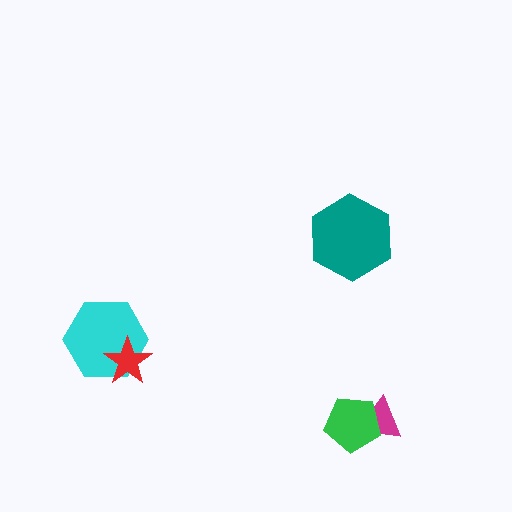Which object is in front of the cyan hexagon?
The red star is in front of the cyan hexagon.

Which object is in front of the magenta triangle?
The green pentagon is in front of the magenta triangle.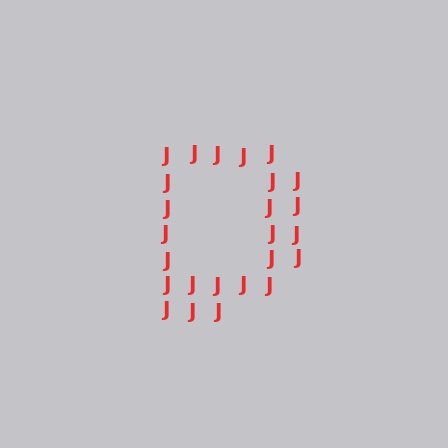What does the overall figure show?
The overall figure shows the letter D.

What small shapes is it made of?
It is made of small letter J's.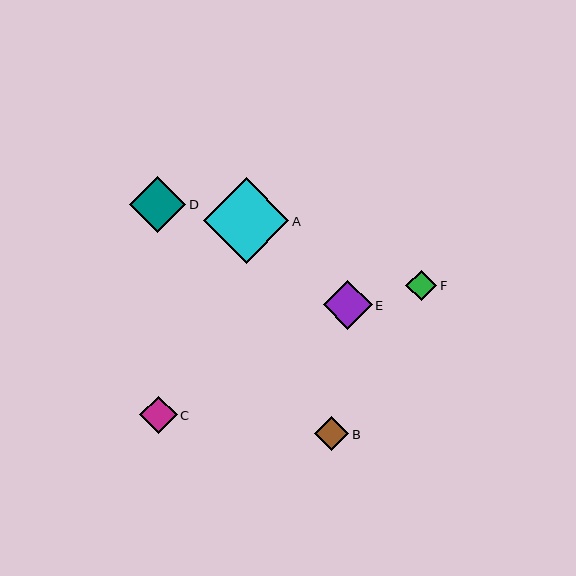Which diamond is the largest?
Diamond A is the largest with a size of approximately 86 pixels.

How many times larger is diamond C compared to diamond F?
Diamond C is approximately 1.2 times the size of diamond F.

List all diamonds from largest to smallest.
From largest to smallest: A, D, E, C, B, F.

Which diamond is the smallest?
Diamond F is the smallest with a size of approximately 31 pixels.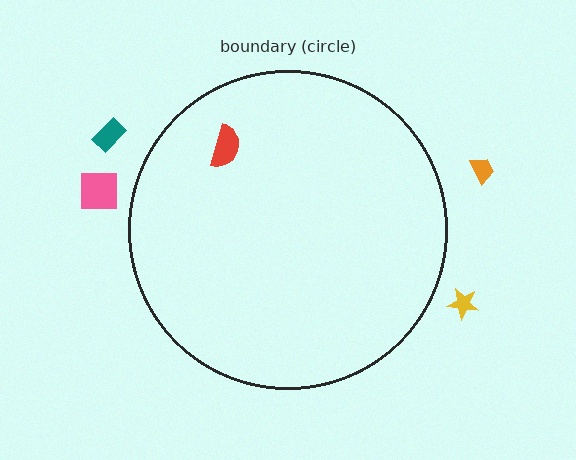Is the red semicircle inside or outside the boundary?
Inside.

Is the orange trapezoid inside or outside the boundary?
Outside.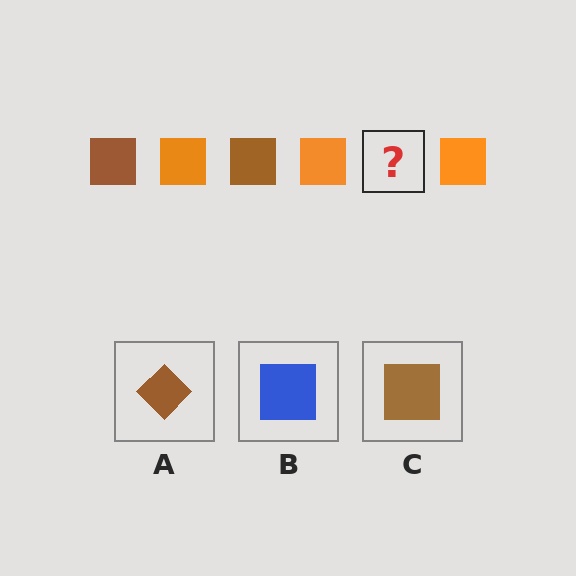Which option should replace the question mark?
Option C.